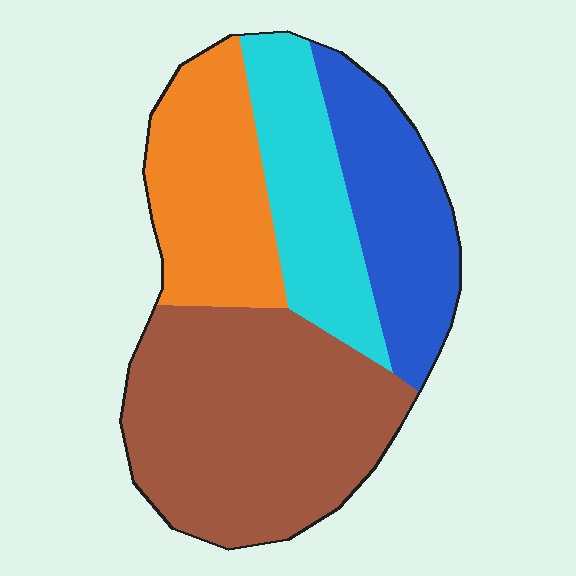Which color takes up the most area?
Brown, at roughly 40%.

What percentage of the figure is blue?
Blue takes up about one fifth (1/5) of the figure.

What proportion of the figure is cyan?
Cyan covers 19% of the figure.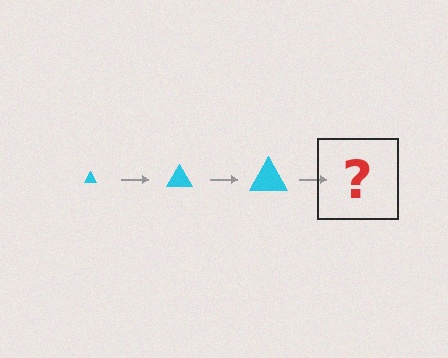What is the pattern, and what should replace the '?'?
The pattern is that the triangle gets progressively larger each step. The '?' should be a cyan triangle, larger than the previous one.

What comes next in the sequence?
The next element should be a cyan triangle, larger than the previous one.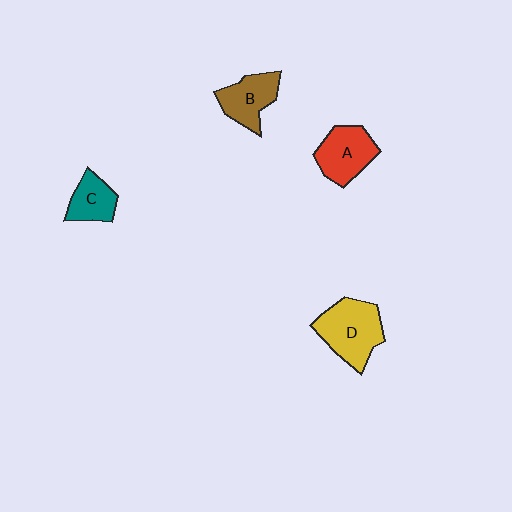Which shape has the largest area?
Shape D (yellow).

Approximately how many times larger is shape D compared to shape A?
Approximately 1.3 times.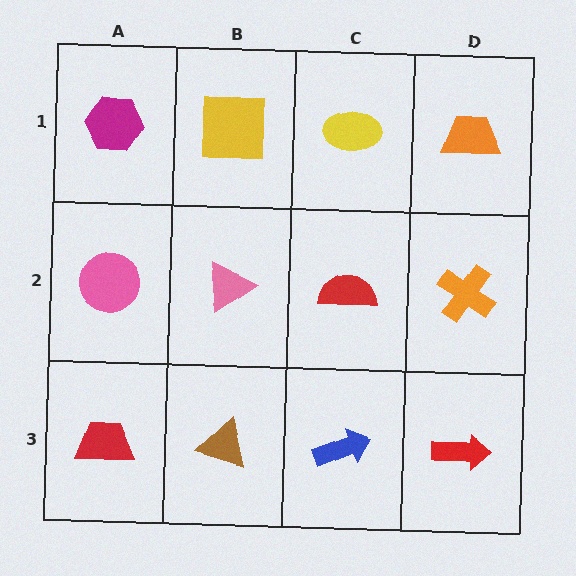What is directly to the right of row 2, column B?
A red semicircle.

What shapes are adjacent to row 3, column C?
A red semicircle (row 2, column C), a brown triangle (row 3, column B), a red arrow (row 3, column D).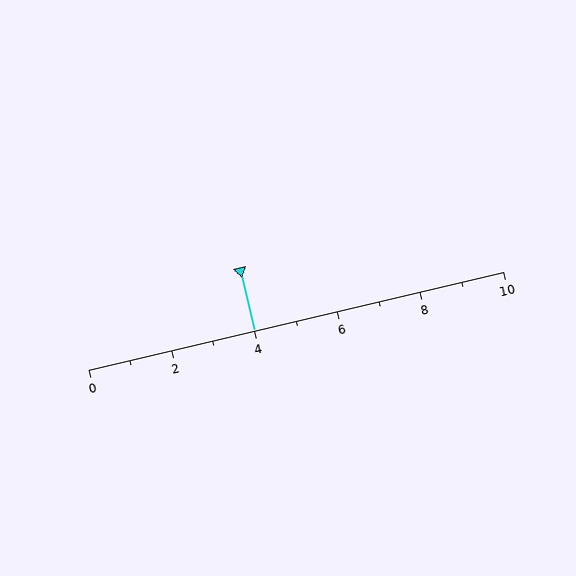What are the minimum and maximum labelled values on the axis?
The axis runs from 0 to 10.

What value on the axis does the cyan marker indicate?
The marker indicates approximately 4.